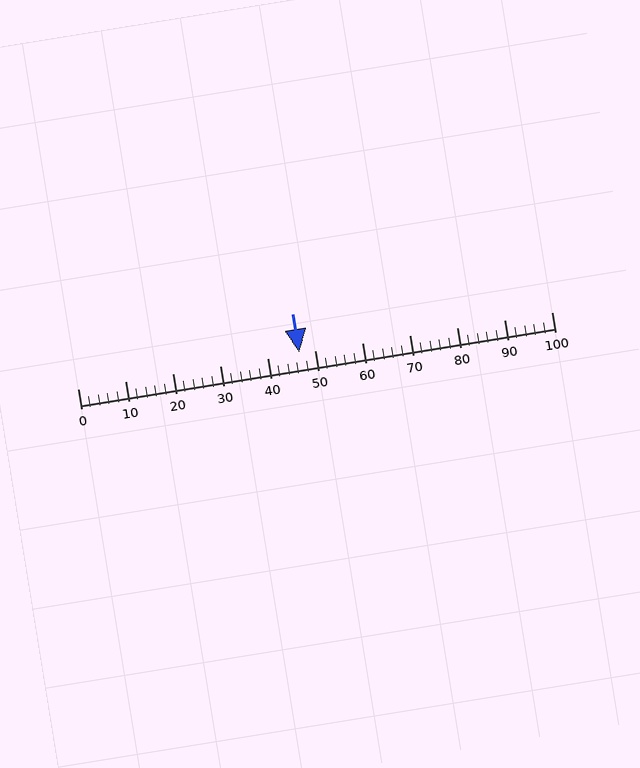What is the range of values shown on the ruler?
The ruler shows values from 0 to 100.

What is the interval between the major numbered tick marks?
The major tick marks are spaced 10 units apart.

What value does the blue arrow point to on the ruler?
The blue arrow points to approximately 47.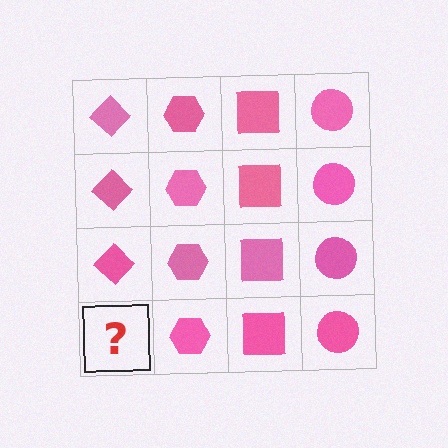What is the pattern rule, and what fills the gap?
The rule is that each column has a consistent shape. The gap should be filled with a pink diamond.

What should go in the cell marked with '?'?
The missing cell should contain a pink diamond.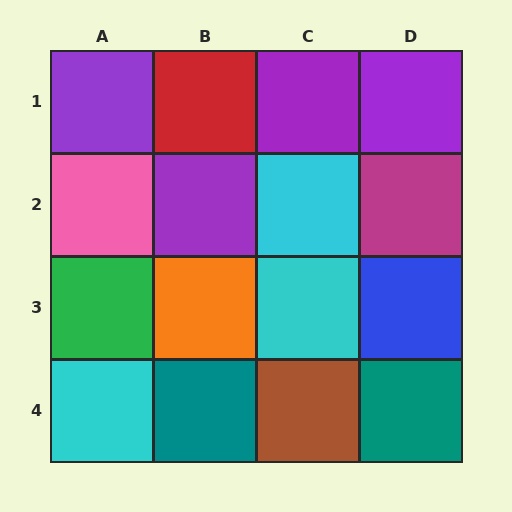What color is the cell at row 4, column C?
Brown.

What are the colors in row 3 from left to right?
Green, orange, cyan, blue.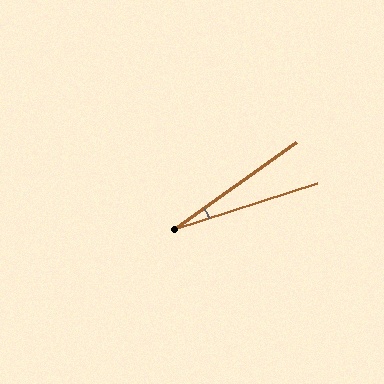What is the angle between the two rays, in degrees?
Approximately 18 degrees.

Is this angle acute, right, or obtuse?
It is acute.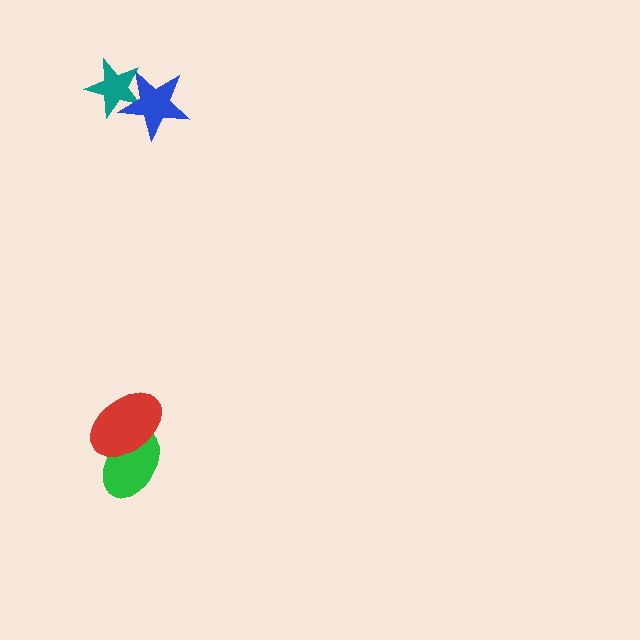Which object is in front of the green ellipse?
The red ellipse is in front of the green ellipse.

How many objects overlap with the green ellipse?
1 object overlaps with the green ellipse.